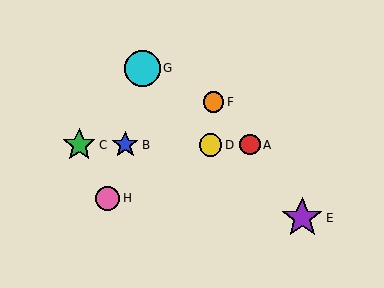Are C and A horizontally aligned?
Yes, both are at y≈145.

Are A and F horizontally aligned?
No, A is at y≈145 and F is at y≈102.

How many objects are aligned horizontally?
4 objects (A, B, C, D) are aligned horizontally.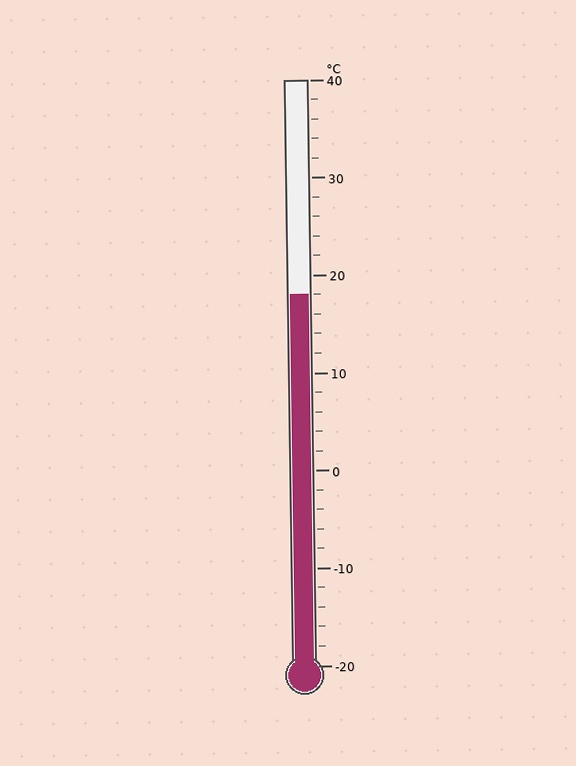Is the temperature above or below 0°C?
The temperature is above 0°C.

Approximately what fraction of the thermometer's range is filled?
The thermometer is filled to approximately 65% of its range.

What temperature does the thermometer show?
The thermometer shows approximately 18°C.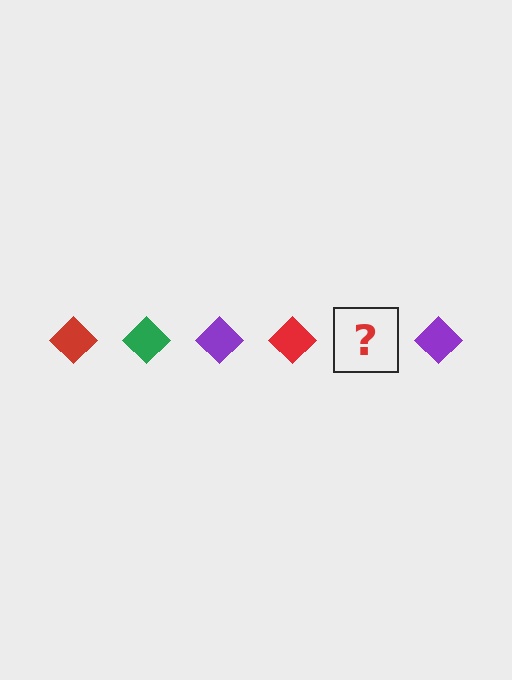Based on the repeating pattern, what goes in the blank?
The blank should be a green diamond.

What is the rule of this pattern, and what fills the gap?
The rule is that the pattern cycles through red, green, purple diamonds. The gap should be filled with a green diamond.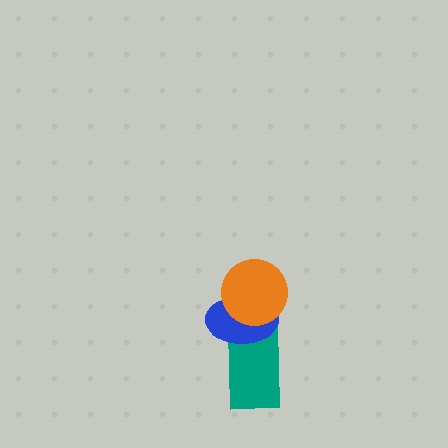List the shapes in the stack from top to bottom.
From top to bottom: the orange circle, the blue ellipse, the teal rectangle.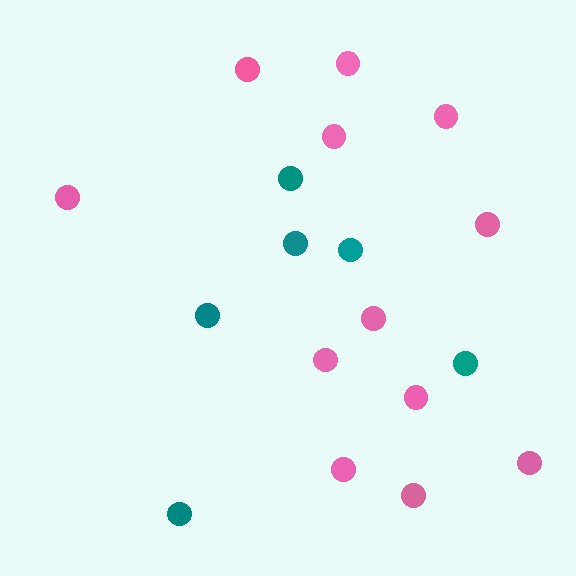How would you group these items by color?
There are 2 groups: one group of pink circles (12) and one group of teal circles (6).